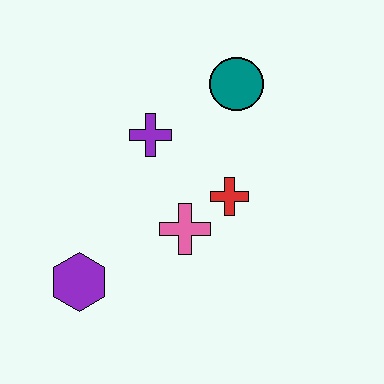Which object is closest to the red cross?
The pink cross is closest to the red cross.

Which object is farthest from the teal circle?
The purple hexagon is farthest from the teal circle.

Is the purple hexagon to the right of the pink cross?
No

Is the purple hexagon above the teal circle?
No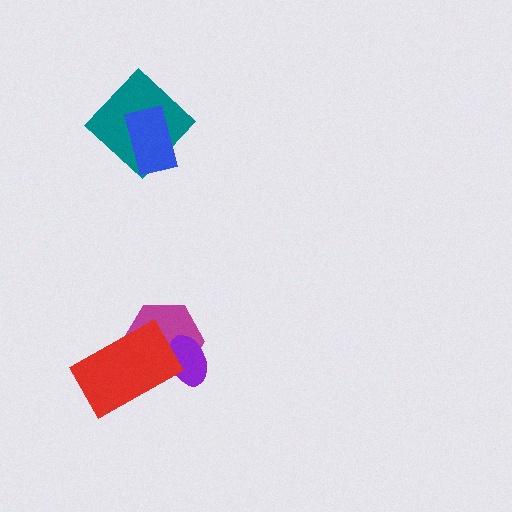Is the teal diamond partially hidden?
Yes, it is partially covered by another shape.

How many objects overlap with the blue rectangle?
1 object overlaps with the blue rectangle.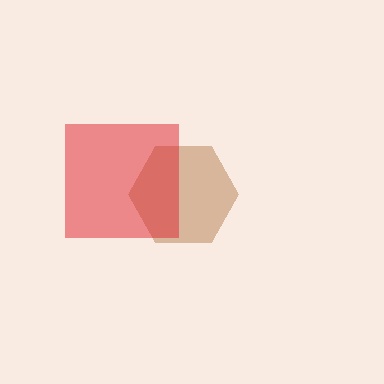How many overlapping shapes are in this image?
There are 2 overlapping shapes in the image.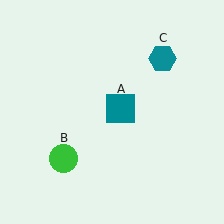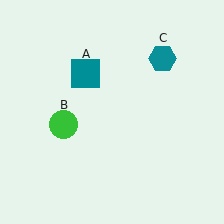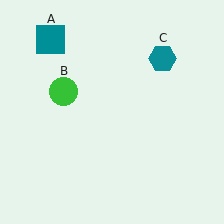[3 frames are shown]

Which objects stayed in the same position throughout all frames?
Teal hexagon (object C) remained stationary.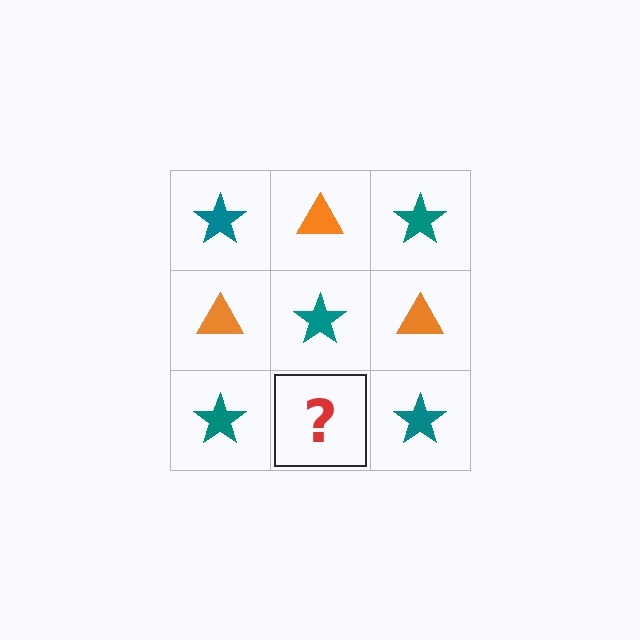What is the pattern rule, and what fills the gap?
The rule is that it alternates teal star and orange triangle in a checkerboard pattern. The gap should be filled with an orange triangle.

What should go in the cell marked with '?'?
The missing cell should contain an orange triangle.